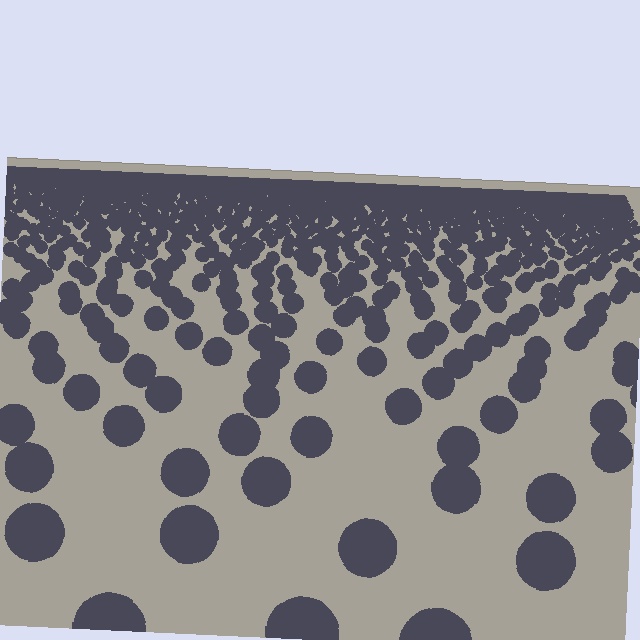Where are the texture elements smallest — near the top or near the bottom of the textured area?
Near the top.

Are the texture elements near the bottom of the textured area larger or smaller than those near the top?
Larger. Near the bottom, elements are closer to the viewer and appear at a bigger on-screen size.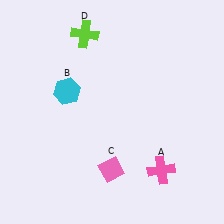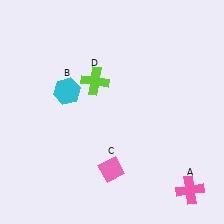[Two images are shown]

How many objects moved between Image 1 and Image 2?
2 objects moved between the two images.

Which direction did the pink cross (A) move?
The pink cross (A) moved right.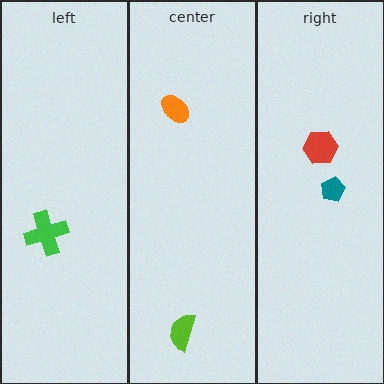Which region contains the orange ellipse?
The center region.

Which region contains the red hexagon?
The right region.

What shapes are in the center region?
The lime semicircle, the orange ellipse.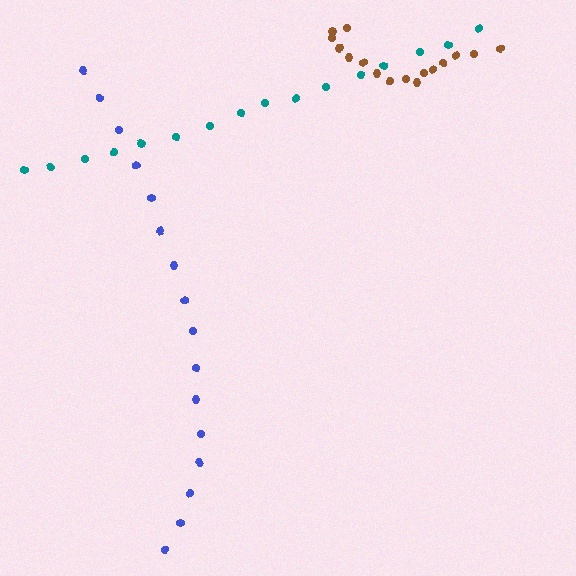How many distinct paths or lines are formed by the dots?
There are 3 distinct paths.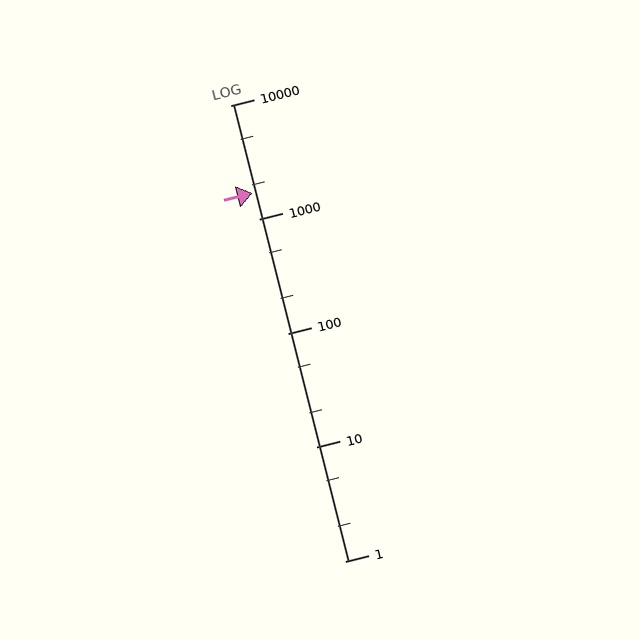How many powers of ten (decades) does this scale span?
The scale spans 4 decades, from 1 to 10000.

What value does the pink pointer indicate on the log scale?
The pointer indicates approximately 1700.